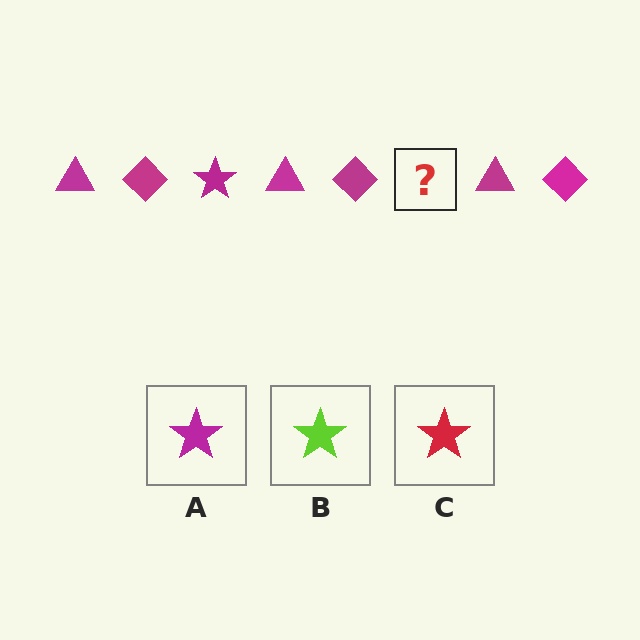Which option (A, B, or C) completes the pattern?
A.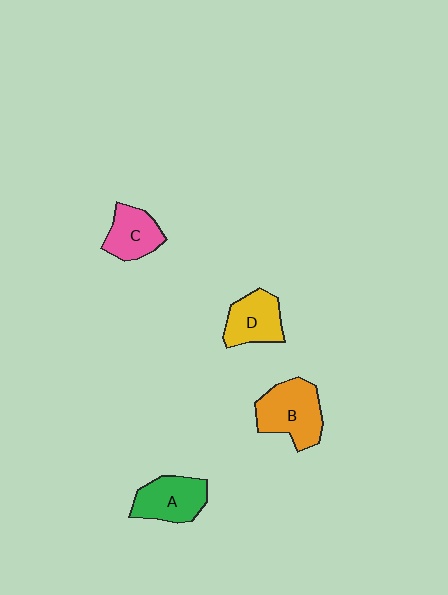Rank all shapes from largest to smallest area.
From largest to smallest: B (orange), A (green), D (yellow), C (pink).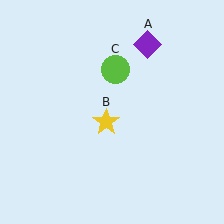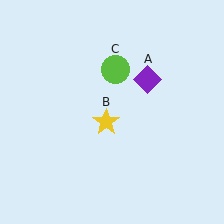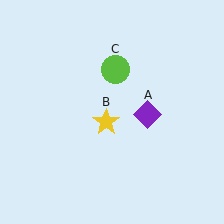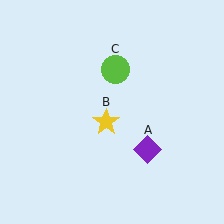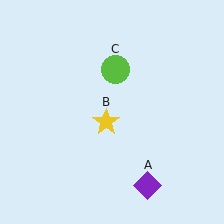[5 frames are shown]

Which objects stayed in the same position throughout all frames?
Yellow star (object B) and lime circle (object C) remained stationary.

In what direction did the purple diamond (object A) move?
The purple diamond (object A) moved down.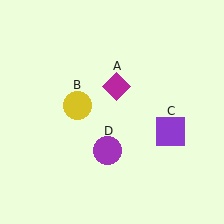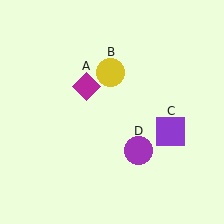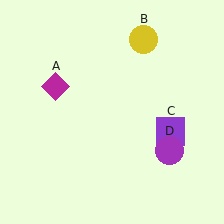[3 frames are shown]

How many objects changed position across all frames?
3 objects changed position: magenta diamond (object A), yellow circle (object B), purple circle (object D).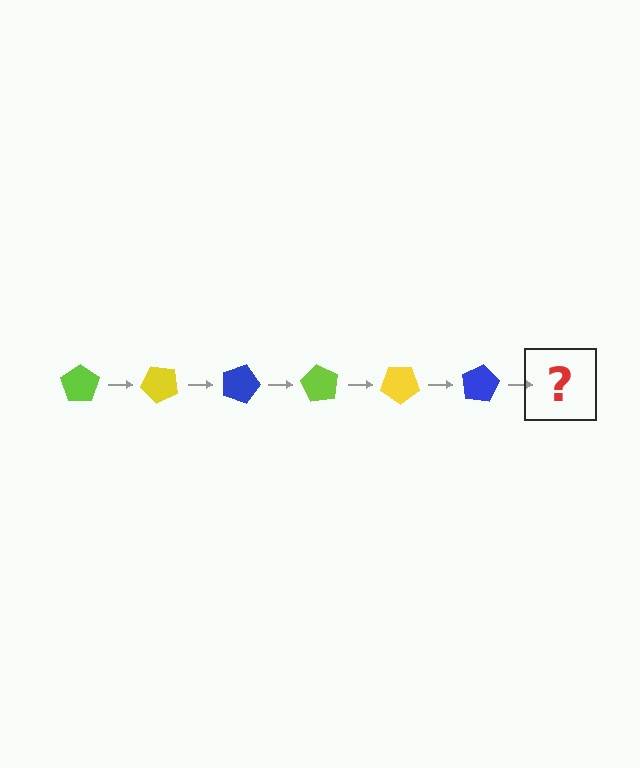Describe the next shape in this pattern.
It should be a lime pentagon, rotated 270 degrees from the start.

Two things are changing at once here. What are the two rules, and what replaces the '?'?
The two rules are that it rotates 45 degrees each step and the color cycles through lime, yellow, and blue. The '?' should be a lime pentagon, rotated 270 degrees from the start.